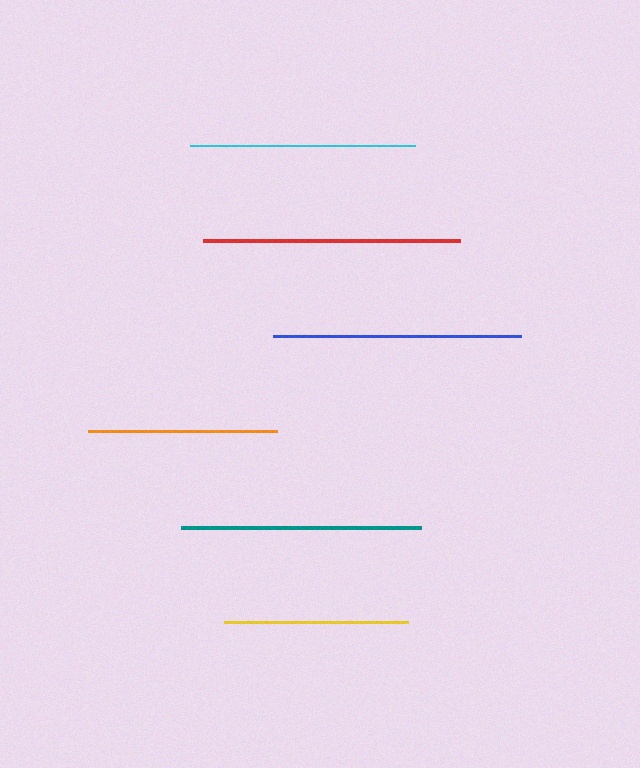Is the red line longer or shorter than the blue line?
The red line is longer than the blue line.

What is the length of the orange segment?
The orange segment is approximately 189 pixels long.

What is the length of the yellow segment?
The yellow segment is approximately 184 pixels long.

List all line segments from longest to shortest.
From longest to shortest: red, blue, teal, cyan, orange, yellow.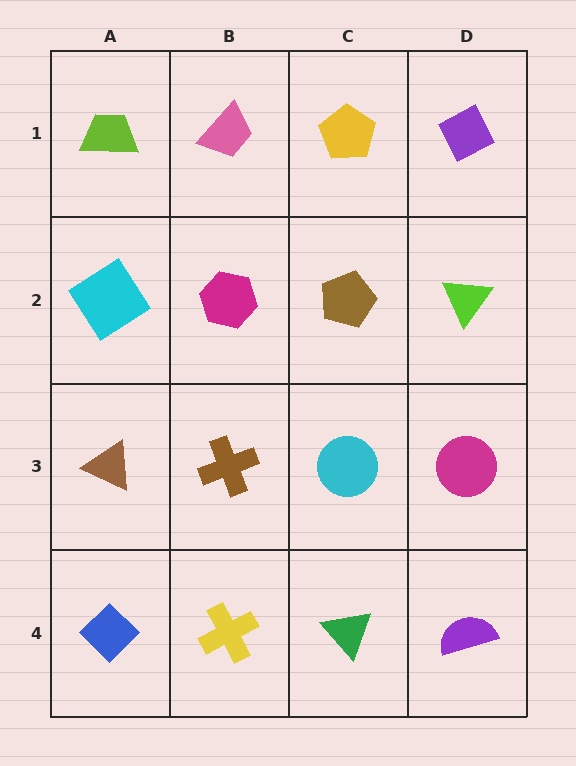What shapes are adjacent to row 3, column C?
A brown pentagon (row 2, column C), a green triangle (row 4, column C), a brown cross (row 3, column B), a magenta circle (row 3, column D).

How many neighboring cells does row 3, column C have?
4.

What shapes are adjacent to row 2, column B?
A pink trapezoid (row 1, column B), a brown cross (row 3, column B), a cyan diamond (row 2, column A), a brown pentagon (row 2, column C).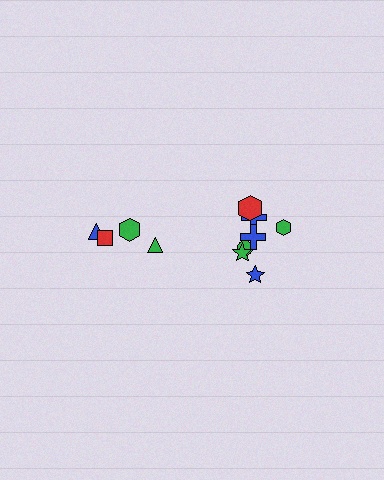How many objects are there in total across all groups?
There are 11 objects.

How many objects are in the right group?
There are 7 objects.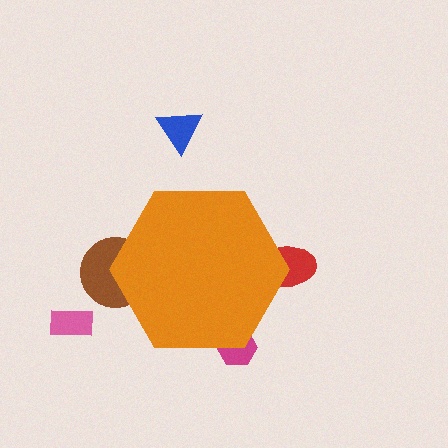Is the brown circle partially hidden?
Yes, the brown circle is partially hidden behind the orange hexagon.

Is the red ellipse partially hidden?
Yes, the red ellipse is partially hidden behind the orange hexagon.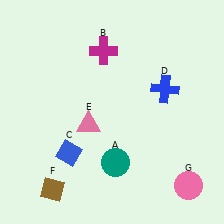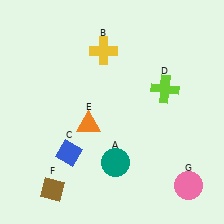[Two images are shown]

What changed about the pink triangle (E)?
In Image 1, E is pink. In Image 2, it changed to orange.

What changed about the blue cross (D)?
In Image 1, D is blue. In Image 2, it changed to lime.